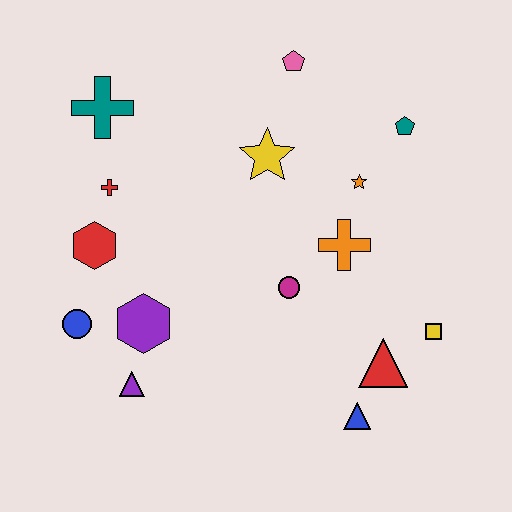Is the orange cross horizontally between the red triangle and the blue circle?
Yes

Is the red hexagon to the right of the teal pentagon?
No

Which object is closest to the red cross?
The red hexagon is closest to the red cross.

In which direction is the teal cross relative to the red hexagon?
The teal cross is above the red hexagon.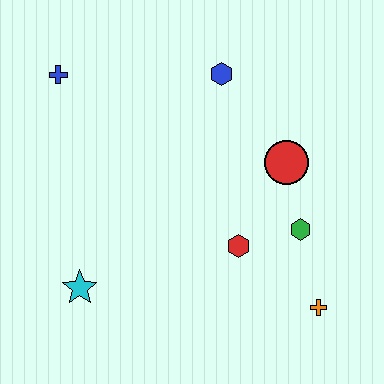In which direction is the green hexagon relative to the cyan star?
The green hexagon is to the right of the cyan star.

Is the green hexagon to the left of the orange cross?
Yes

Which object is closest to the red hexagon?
The green hexagon is closest to the red hexagon.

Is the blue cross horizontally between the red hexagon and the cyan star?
No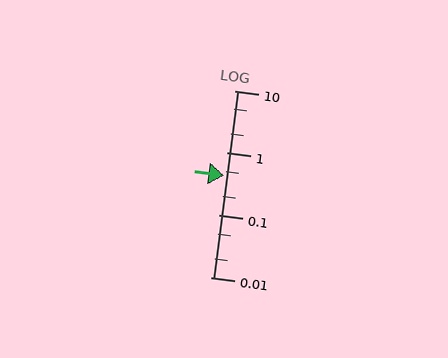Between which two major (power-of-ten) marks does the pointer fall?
The pointer is between 0.1 and 1.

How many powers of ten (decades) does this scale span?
The scale spans 3 decades, from 0.01 to 10.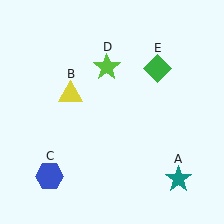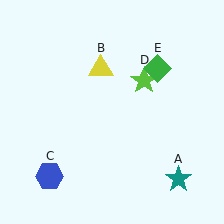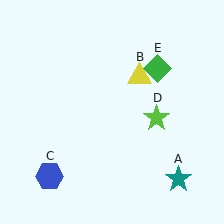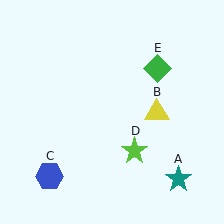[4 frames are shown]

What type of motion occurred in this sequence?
The yellow triangle (object B), lime star (object D) rotated clockwise around the center of the scene.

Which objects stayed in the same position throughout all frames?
Teal star (object A) and blue hexagon (object C) and green diamond (object E) remained stationary.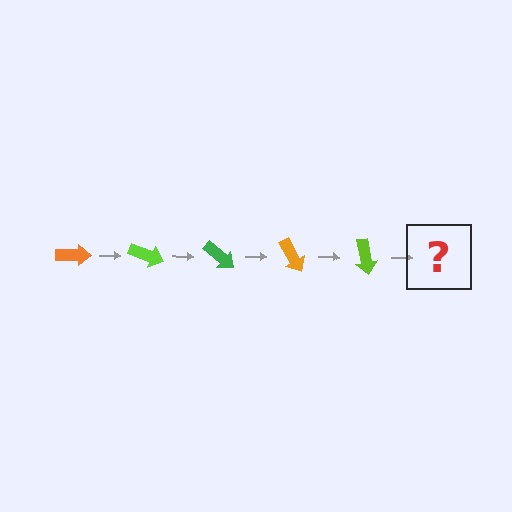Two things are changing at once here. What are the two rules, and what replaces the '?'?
The two rules are that it rotates 20 degrees each step and the color cycles through orange, lime, and green. The '?' should be a green arrow, rotated 100 degrees from the start.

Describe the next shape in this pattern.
It should be a green arrow, rotated 100 degrees from the start.